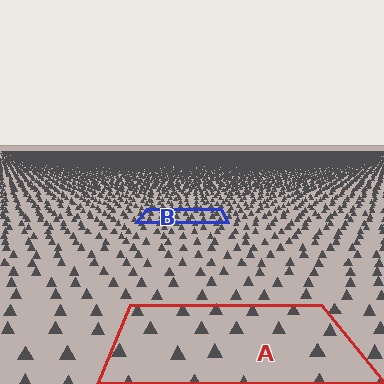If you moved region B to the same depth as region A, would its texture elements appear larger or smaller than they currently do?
They would appear larger. At a closer depth, the same texture elements are projected at a bigger on-screen size.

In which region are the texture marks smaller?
The texture marks are smaller in region B, because it is farther away.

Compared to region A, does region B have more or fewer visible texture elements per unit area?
Region B has more texture elements per unit area — they are packed more densely because it is farther away.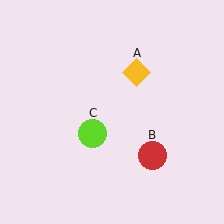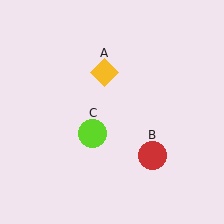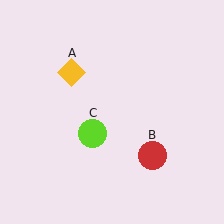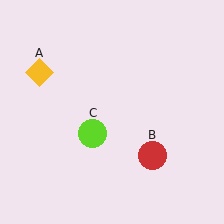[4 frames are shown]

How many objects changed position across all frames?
1 object changed position: yellow diamond (object A).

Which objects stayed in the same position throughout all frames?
Red circle (object B) and lime circle (object C) remained stationary.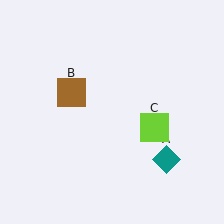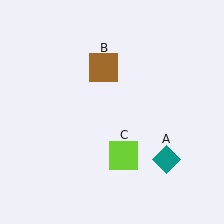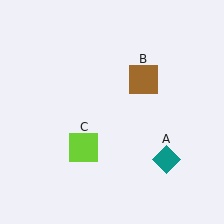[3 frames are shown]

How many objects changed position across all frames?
2 objects changed position: brown square (object B), lime square (object C).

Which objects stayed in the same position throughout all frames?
Teal diamond (object A) remained stationary.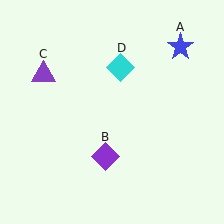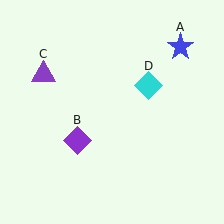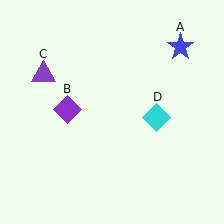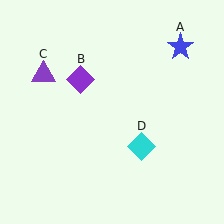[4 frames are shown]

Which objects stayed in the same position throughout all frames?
Blue star (object A) and purple triangle (object C) remained stationary.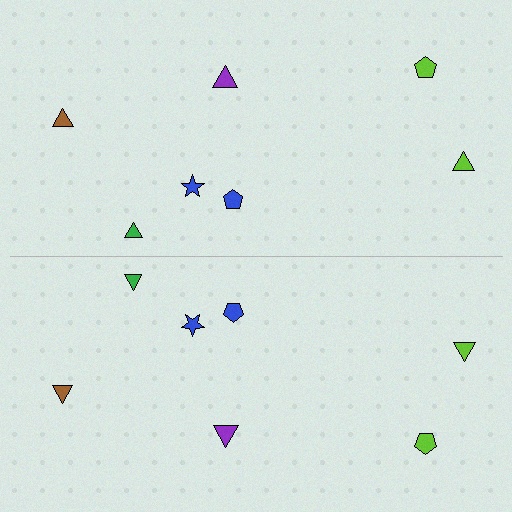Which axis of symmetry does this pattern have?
The pattern has a horizontal axis of symmetry running through the center of the image.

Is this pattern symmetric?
Yes, this pattern has bilateral (reflection) symmetry.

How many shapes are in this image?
There are 14 shapes in this image.